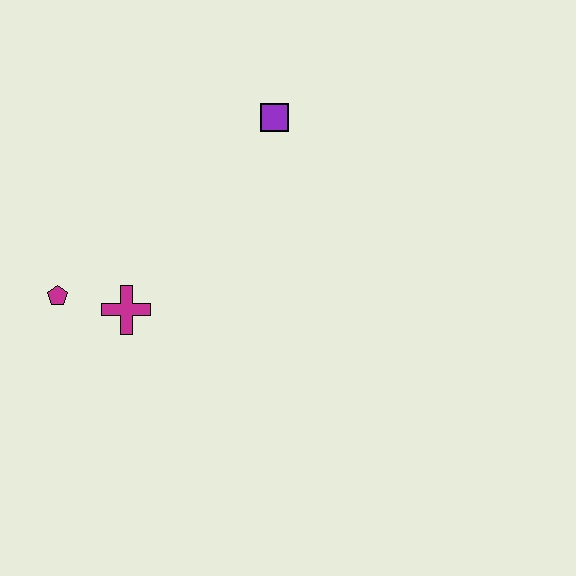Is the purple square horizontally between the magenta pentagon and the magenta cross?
No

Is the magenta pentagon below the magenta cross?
No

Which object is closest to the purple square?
The magenta cross is closest to the purple square.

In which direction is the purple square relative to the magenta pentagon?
The purple square is to the right of the magenta pentagon.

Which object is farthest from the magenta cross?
The purple square is farthest from the magenta cross.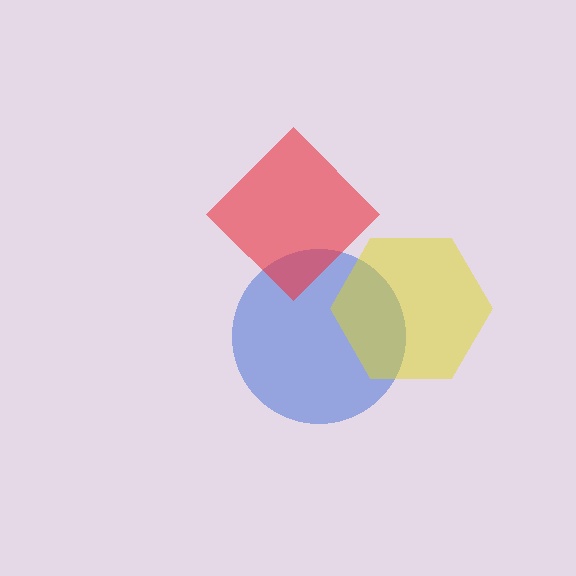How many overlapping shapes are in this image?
There are 3 overlapping shapes in the image.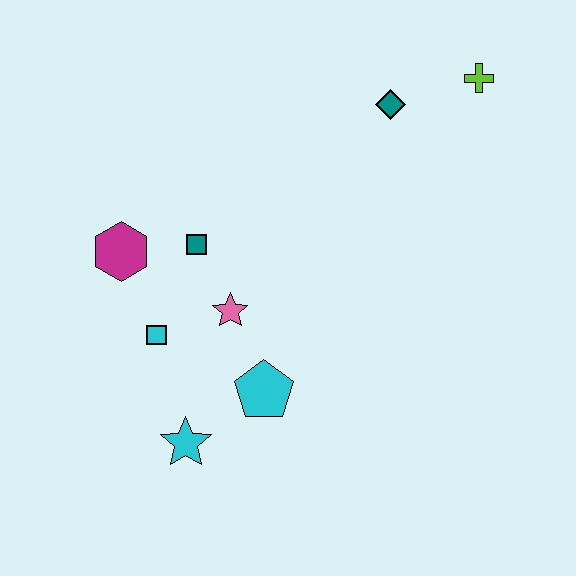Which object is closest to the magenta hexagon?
The teal square is closest to the magenta hexagon.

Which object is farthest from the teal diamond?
The cyan star is farthest from the teal diamond.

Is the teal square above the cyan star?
Yes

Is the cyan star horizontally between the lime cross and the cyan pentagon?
No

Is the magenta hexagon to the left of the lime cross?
Yes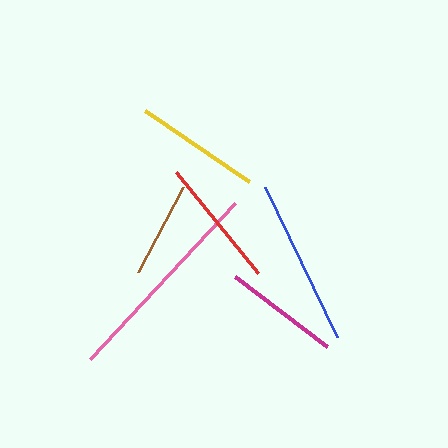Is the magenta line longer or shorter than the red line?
The red line is longer than the magenta line.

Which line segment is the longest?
The pink line is the longest at approximately 213 pixels.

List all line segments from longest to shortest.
From longest to shortest: pink, blue, red, yellow, magenta, brown.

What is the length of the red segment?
The red segment is approximately 129 pixels long.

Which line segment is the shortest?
The brown line is the shortest at approximately 96 pixels.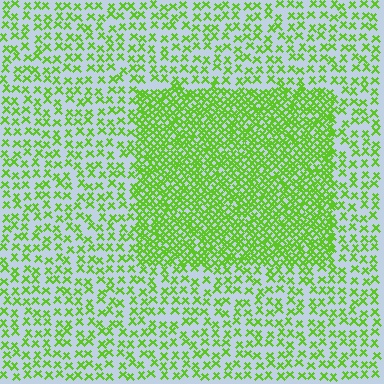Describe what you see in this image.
The image contains small lime elements arranged at two different densities. A rectangle-shaped region is visible where the elements are more densely packed than the surrounding area.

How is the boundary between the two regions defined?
The boundary is defined by a change in element density (approximately 2.4x ratio). All elements are the same color, size, and shape.